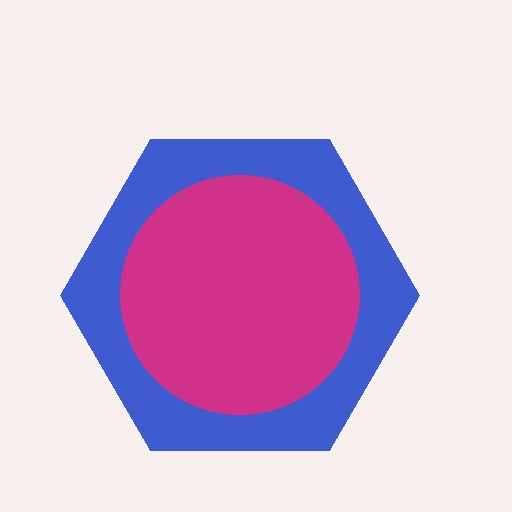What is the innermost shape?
The magenta circle.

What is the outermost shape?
The blue hexagon.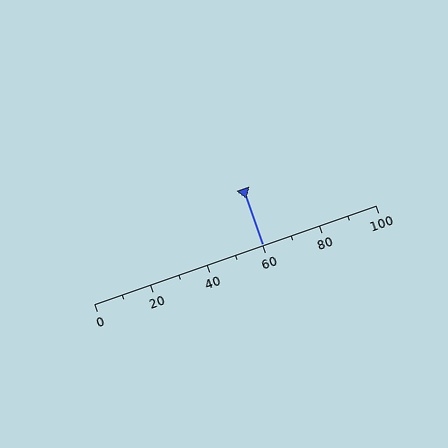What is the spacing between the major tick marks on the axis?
The major ticks are spaced 20 apart.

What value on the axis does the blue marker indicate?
The marker indicates approximately 60.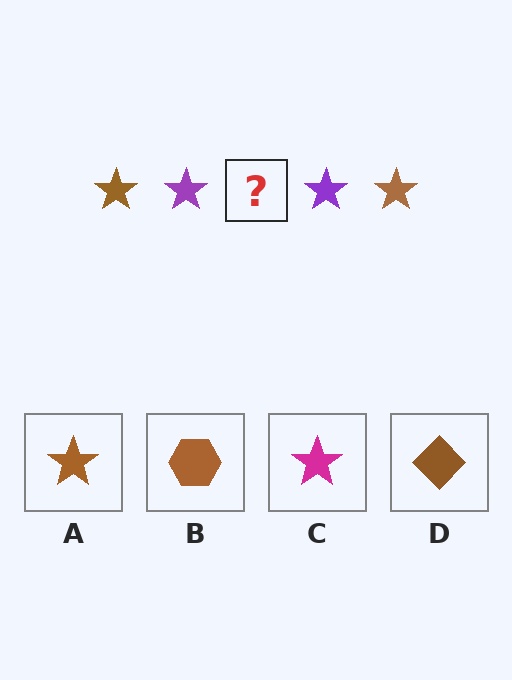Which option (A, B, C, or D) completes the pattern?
A.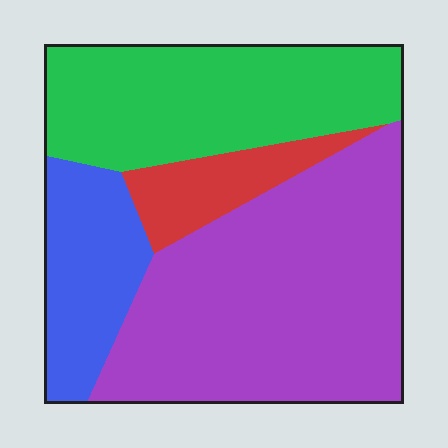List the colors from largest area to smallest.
From largest to smallest: purple, green, blue, red.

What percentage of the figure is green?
Green covers 29% of the figure.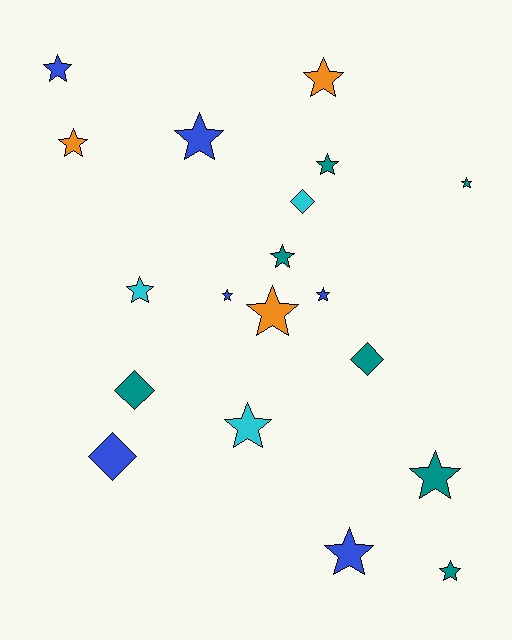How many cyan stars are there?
There are 2 cyan stars.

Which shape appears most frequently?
Star, with 15 objects.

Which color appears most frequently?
Teal, with 7 objects.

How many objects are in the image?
There are 19 objects.